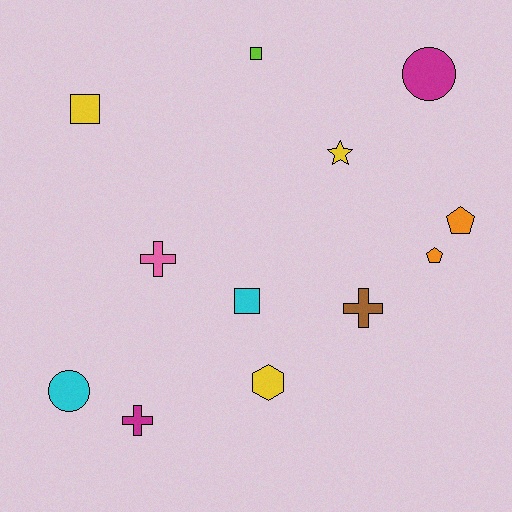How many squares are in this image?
There are 3 squares.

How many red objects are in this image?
There are no red objects.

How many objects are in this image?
There are 12 objects.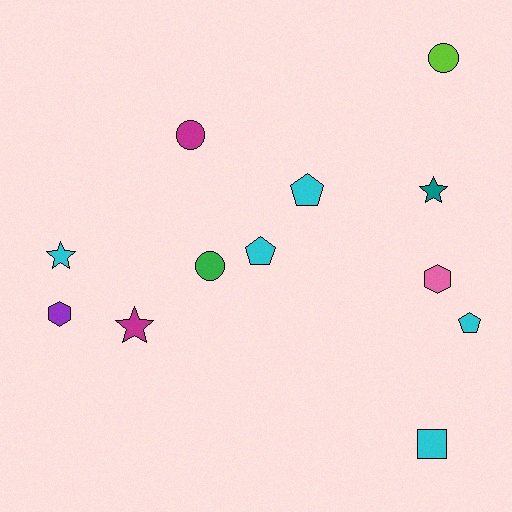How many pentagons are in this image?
There are 3 pentagons.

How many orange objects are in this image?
There are no orange objects.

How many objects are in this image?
There are 12 objects.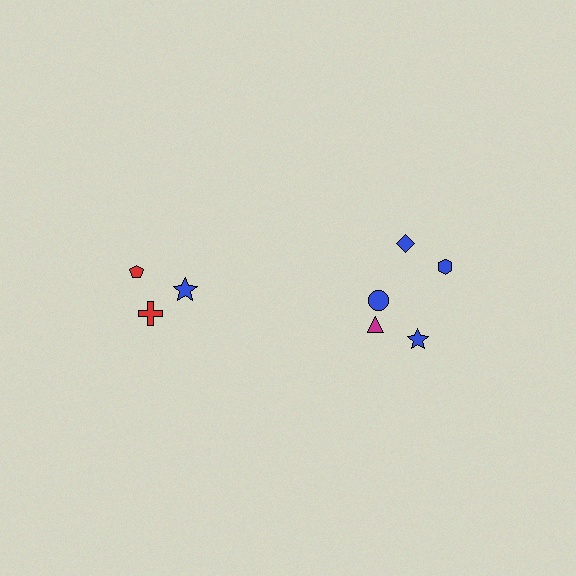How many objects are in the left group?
There are 3 objects.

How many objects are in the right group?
There are 5 objects.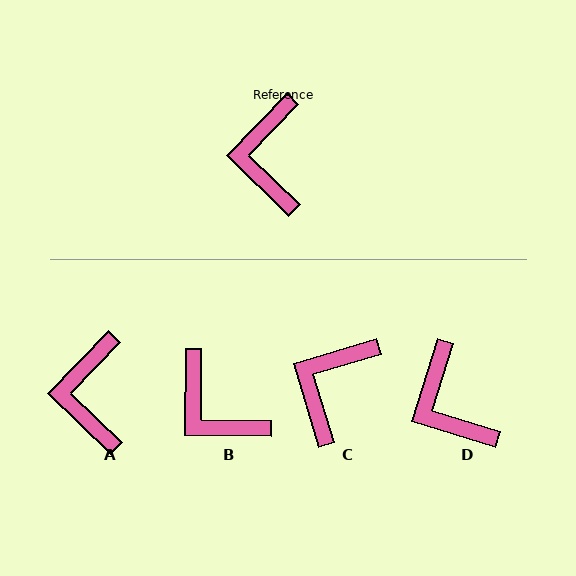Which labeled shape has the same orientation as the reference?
A.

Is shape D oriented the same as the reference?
No, it is off by about 27 degrees.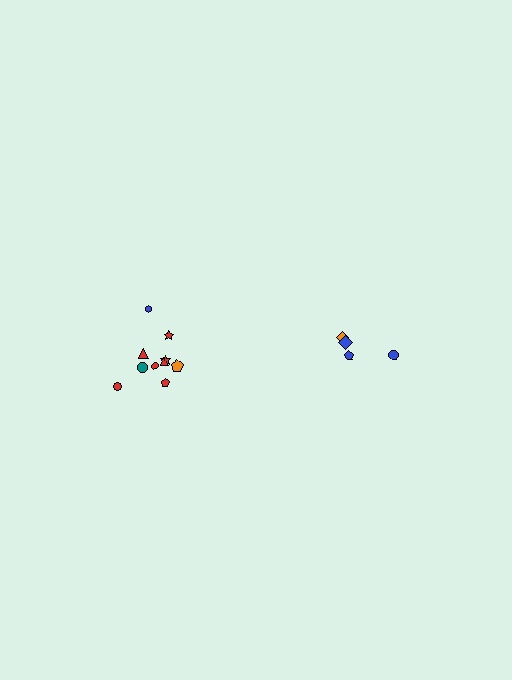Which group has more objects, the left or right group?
The left group.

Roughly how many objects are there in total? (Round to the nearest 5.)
Roughly 15 objects in total.